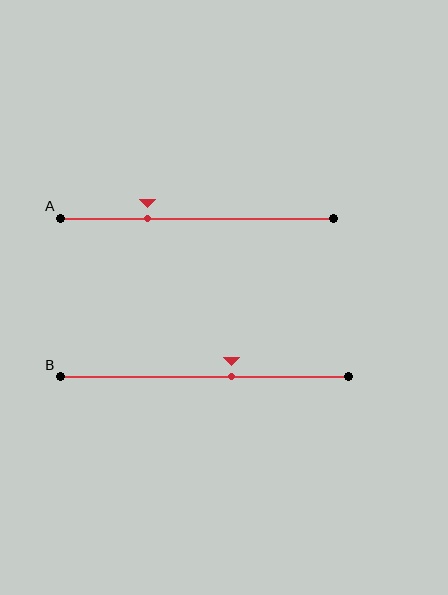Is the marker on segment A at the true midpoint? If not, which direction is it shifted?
No, the marker on segment A is shifted to the left by about 18% of the segment length.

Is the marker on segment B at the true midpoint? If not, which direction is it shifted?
No, the marker on segment B is shifted to the right by about 10% of the segment length.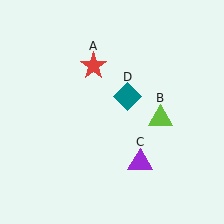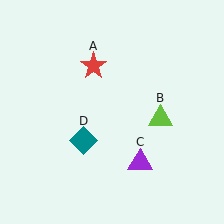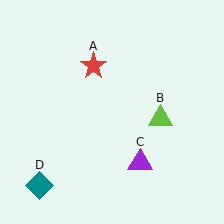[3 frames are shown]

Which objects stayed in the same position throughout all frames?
Red star (object A) and lime triangle (object B) and purple triangle (object C) remained stationary.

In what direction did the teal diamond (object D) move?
The teal diamond (object D) moved down and to the left.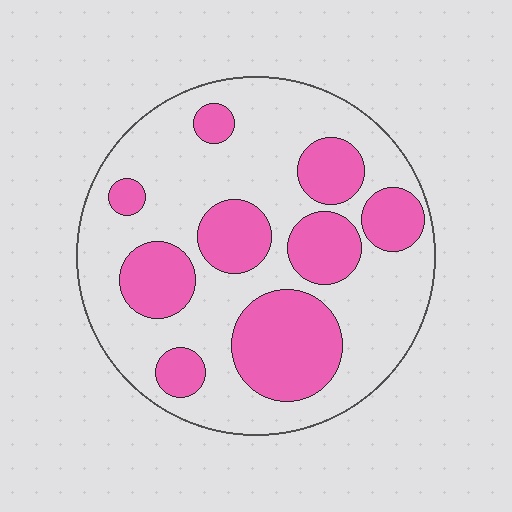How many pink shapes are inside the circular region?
9.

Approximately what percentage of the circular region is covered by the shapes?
Approximately 35%.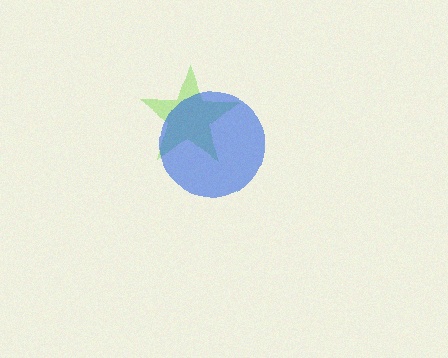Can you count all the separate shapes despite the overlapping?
Yes, there are 2 separate shapes.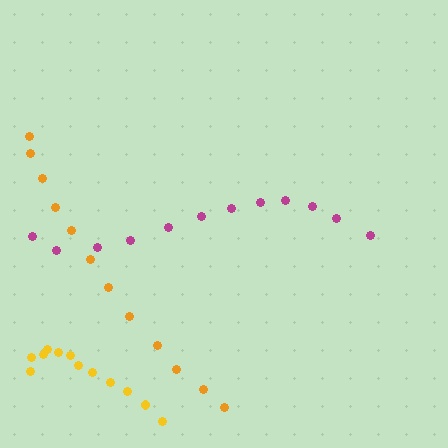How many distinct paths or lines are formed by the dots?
There are 3 distinct paths.